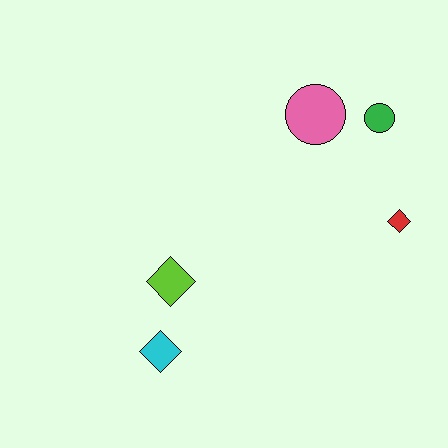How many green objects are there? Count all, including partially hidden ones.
There is 1 green object.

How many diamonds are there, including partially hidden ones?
There are 3 diamonds.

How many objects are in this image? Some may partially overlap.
There are 5 objects.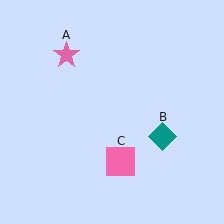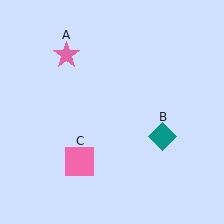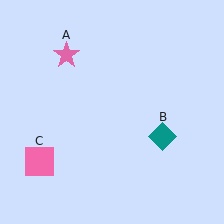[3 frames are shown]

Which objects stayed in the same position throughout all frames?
Pink star (object A) and teal diamond (object B) remained stationary.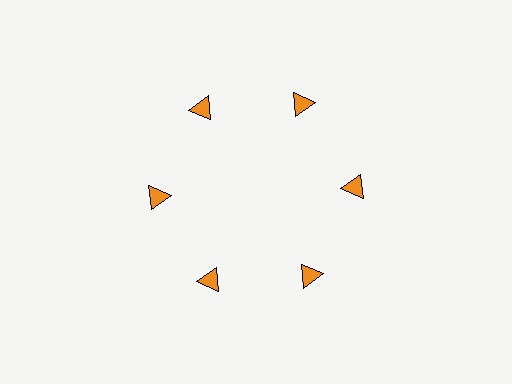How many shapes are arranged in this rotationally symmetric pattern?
There are 6 shapes, arranged in 6 groups of 1.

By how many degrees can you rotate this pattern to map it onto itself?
The pattern maps onto itself every 60 degrees of rotation.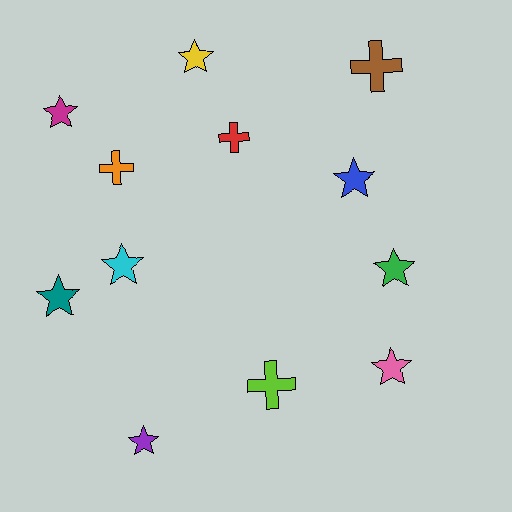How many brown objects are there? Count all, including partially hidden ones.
There is 1 brown object.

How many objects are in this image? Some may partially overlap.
There are 12 objects.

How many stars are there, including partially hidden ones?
There are 8 stars.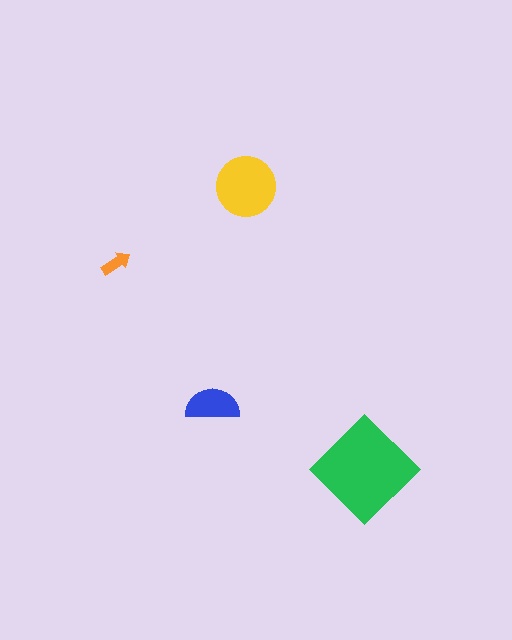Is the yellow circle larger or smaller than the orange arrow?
Larger.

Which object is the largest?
The green diamond.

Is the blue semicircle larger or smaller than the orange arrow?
Larger.